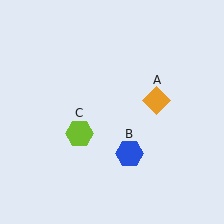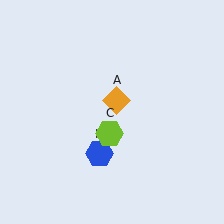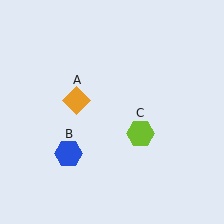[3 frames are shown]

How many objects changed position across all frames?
3 objects changed position: orange diamond (object A), blue hexagon (object B), lime hexagon (object C).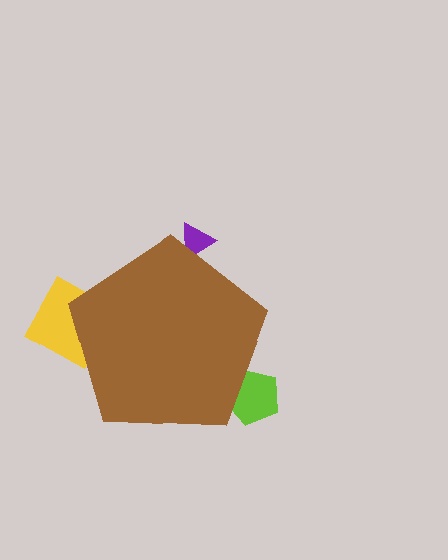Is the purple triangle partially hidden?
Yes, the purple triangle is partially hidden behind the brown pentagon.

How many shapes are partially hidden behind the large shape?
3 shapes are partially hidden.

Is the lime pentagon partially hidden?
Yes, the lime pentagon is partially hidden behind the brown pentagon.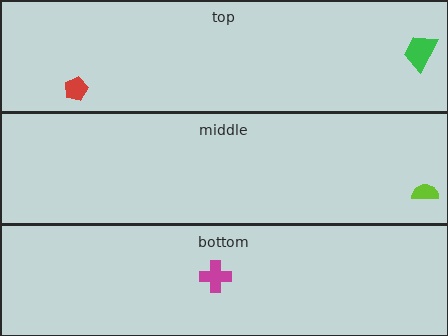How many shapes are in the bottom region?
1.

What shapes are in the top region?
The green trapezoid, the red pentagon.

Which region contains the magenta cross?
The bottom region.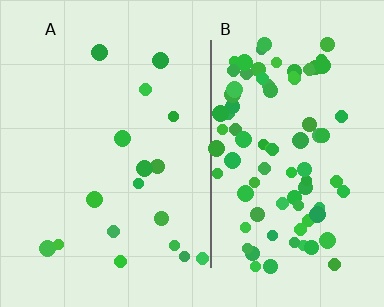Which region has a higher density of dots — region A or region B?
B (the right).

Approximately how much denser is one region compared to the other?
Approximately 5.0× — region B over region A.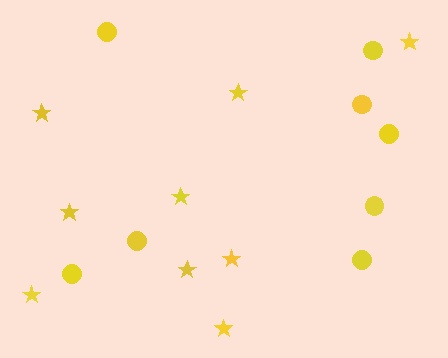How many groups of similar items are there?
There are 2 groups: one group of circles (8) and one group of stars (9).